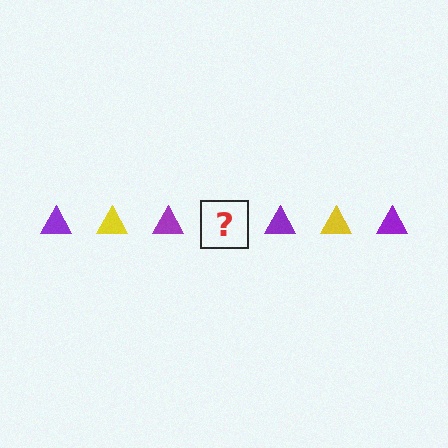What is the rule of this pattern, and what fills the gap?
The rule is that the pattern cycles through purple, yellow triangles. The gap should be filled with a yellow triangle.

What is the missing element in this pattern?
The missing element is a yellow triangle.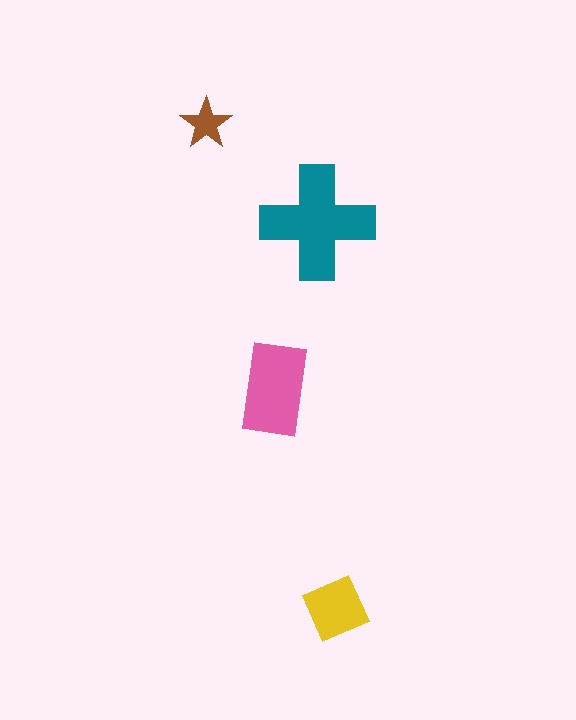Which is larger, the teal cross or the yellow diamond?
The teal cross.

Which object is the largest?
The teal cross.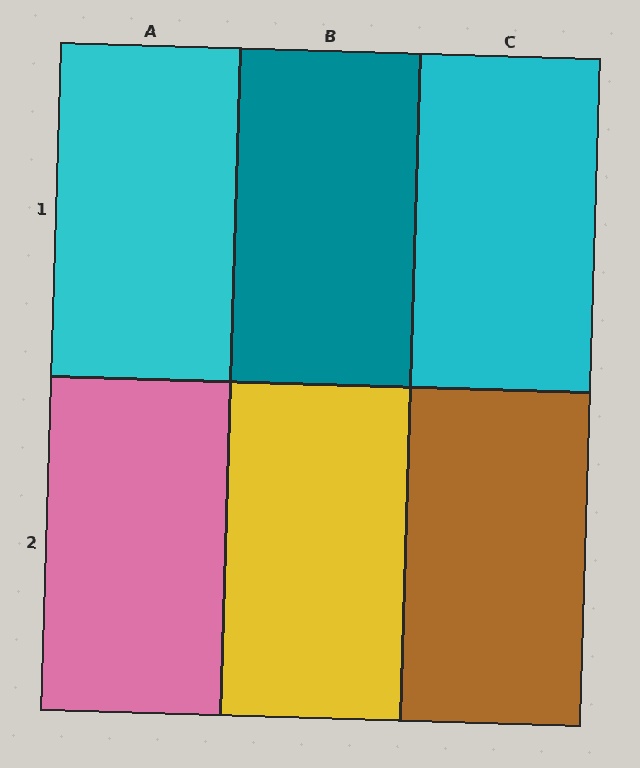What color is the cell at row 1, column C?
Cyan.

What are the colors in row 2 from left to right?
Pink, yellow, brown.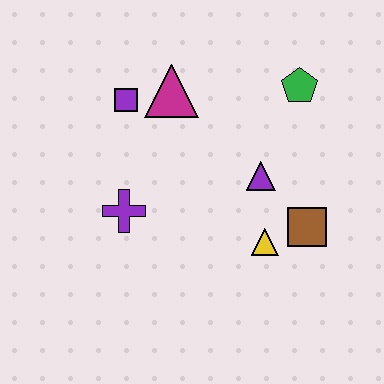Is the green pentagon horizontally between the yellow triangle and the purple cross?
No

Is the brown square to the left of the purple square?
No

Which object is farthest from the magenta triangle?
The brown square is farthest from the magenta triangle.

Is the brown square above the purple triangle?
No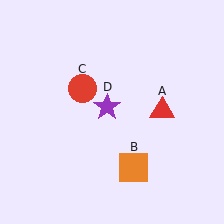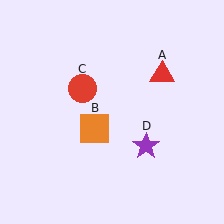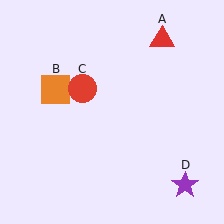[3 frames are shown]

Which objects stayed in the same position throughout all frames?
Red circle (object C) remained stationary.